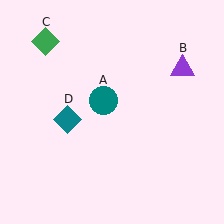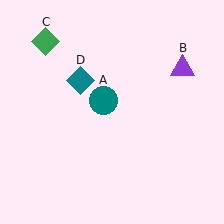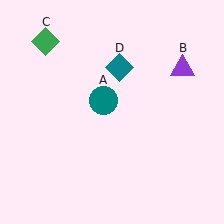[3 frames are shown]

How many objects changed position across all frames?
1 object changed position: teal diamond (object D).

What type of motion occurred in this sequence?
The teal diamond (object D) rotated clockwise around the center of the scene.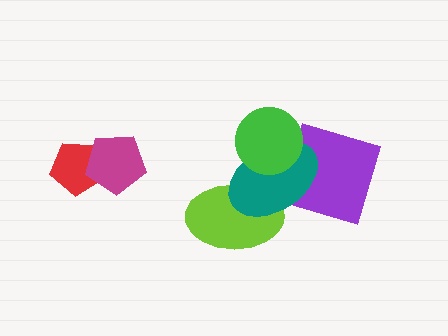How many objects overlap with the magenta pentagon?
1 object overlaps with the magenta pentagon.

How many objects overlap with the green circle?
1 object overlaps with the green circle.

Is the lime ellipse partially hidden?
Yes, it is partially covered by another shape.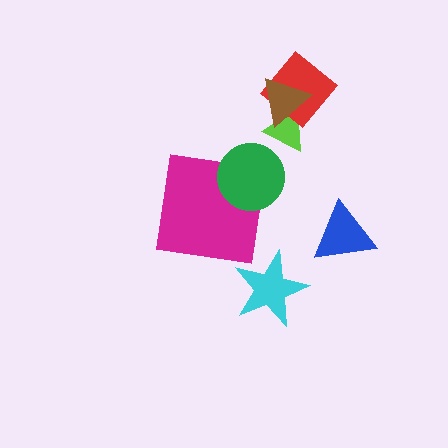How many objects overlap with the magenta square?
1 object overlaps with the magenta square.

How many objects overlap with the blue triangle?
0 objects overlap with the blue triangle.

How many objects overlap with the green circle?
1 object overlaps with the green circle.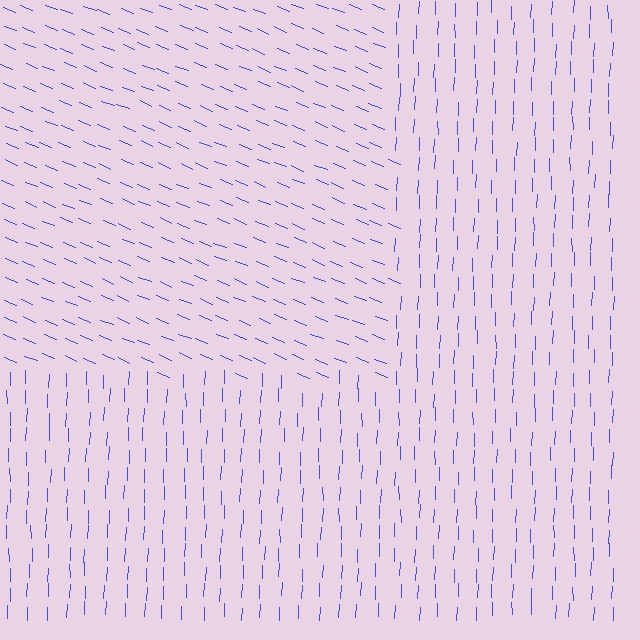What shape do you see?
I see a rectangle.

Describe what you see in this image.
The image is filled with small blue line segments. A rectangle region in the image has lines oriented differently from the surrounding lines, creating a visible texture boundary.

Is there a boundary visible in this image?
Yes, there is a texture boundary formed by a change in line orientation.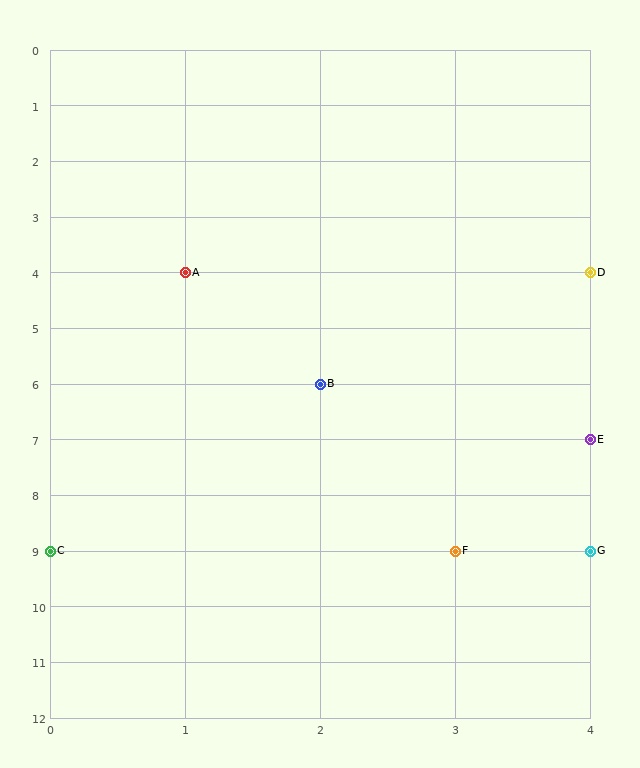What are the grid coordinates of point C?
Point C is at grid coordinates (0, 9).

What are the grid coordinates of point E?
Point E is at grid coordinates (4, 7).